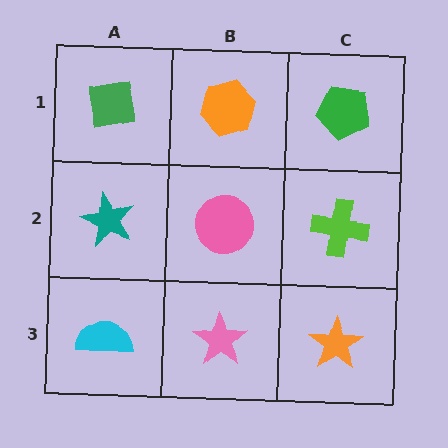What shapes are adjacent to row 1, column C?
A lime cross (row 2, column C), an orange hexagon (row 1, column B).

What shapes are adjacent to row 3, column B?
A pink circle (row 2, column B), a cyan semicircle (row 3, column A), an orange star (row 3, column C).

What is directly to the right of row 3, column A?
A pink star.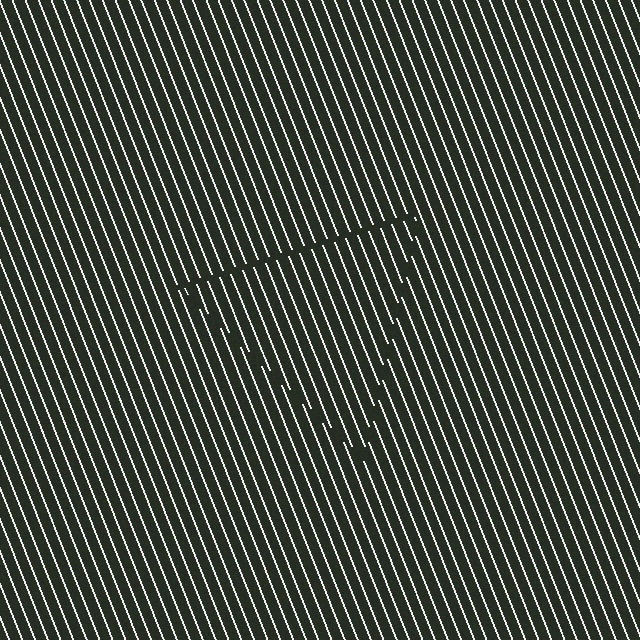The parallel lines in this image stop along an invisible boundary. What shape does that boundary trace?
An illusory triangle. The interior of the shape contains the same grating, shifted by half a period — the contour is defined by the phase discontinuity where line-ends from the inner and outer gratings abut.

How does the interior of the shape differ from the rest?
The interior of the shape contains the same grating, shifted by half a period — the contour is defined by the phase discontinuity where line-ends from the inner and outer gratings abut.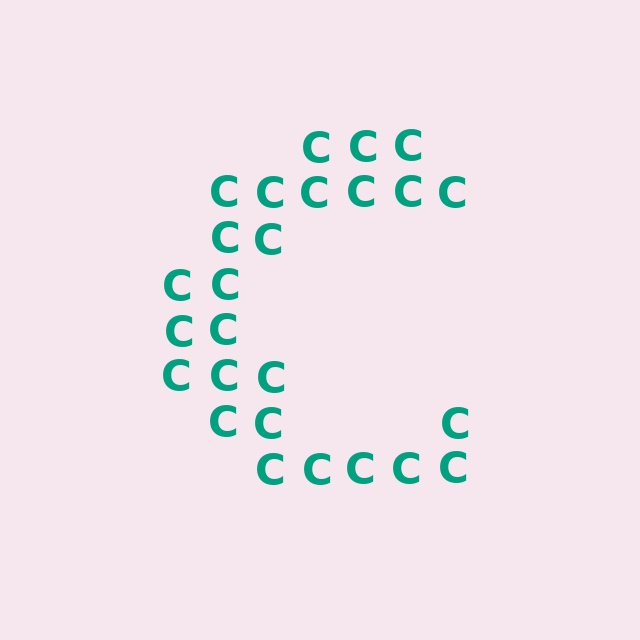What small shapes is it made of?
It is made of small letter C's.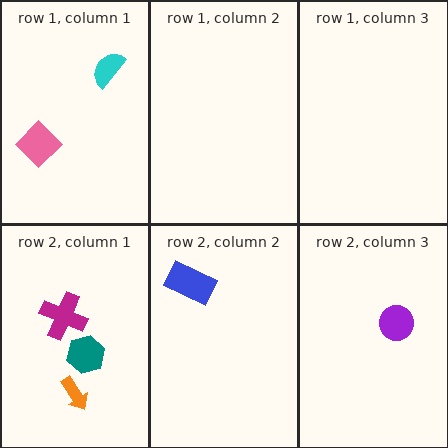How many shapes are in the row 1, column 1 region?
2.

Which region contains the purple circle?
The row 2, column 3 region.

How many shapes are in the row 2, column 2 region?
1.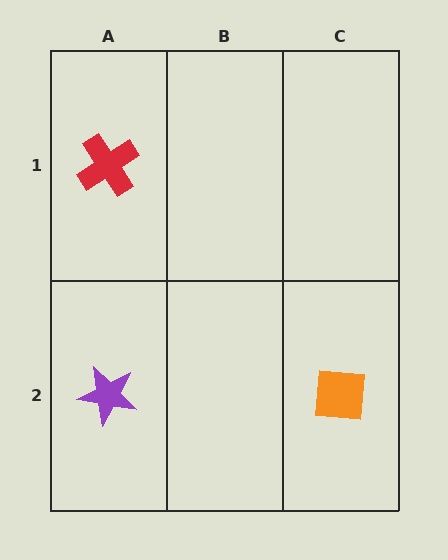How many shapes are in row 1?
1 shape.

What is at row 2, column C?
An orange square.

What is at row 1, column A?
A red cross.